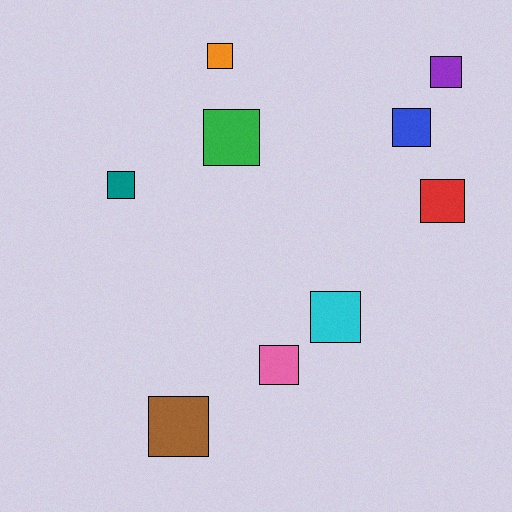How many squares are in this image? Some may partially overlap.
There are 9 squares.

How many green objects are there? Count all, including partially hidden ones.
There is 1 green object.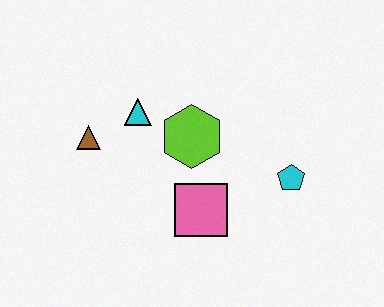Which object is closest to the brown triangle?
The cyan triangle is closest to the brown triangle.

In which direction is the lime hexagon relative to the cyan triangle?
The lime hexagon is to the right of the cyan triangle.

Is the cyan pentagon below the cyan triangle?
Yes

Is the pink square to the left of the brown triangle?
No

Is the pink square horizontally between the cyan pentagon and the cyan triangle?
Yes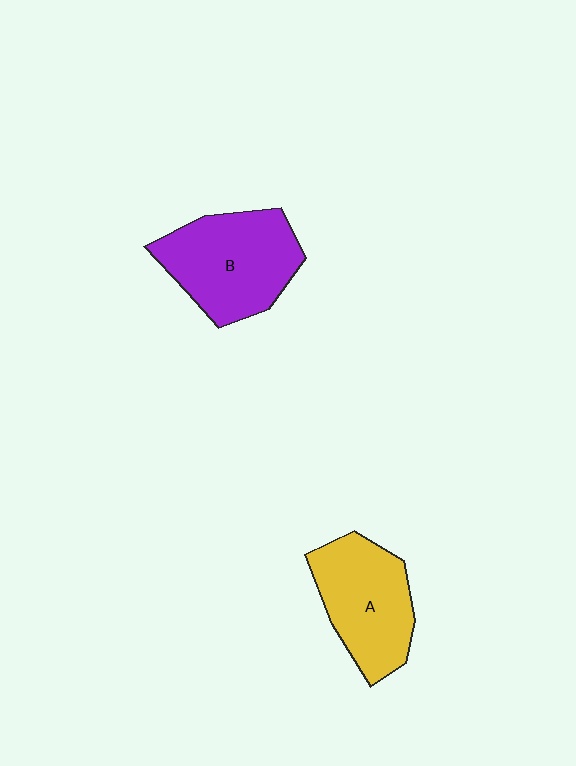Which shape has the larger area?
Shape B (purple).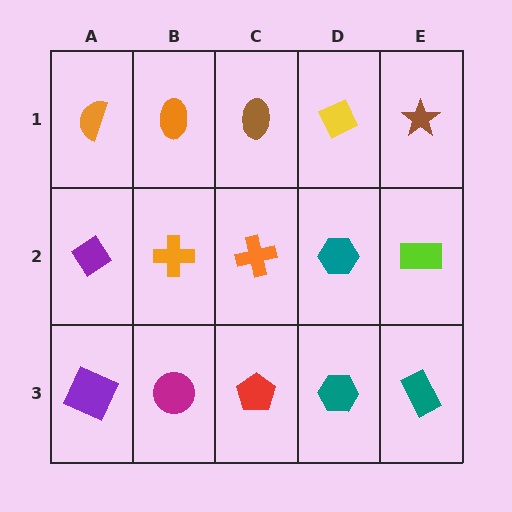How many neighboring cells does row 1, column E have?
2.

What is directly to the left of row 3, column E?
A teal hexagon.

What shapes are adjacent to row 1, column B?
An orange cross (row 2, column B), an orange semicircle (row 1, column A), a brown ellipse (row 1, column C).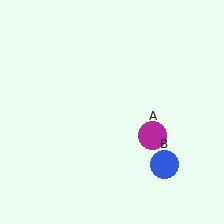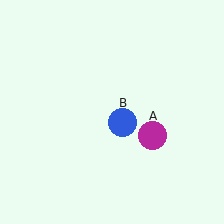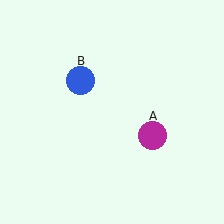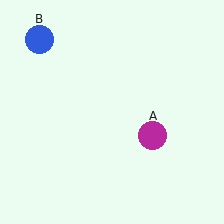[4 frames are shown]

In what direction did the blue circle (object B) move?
The blue circle (object B) moved up and to the left.